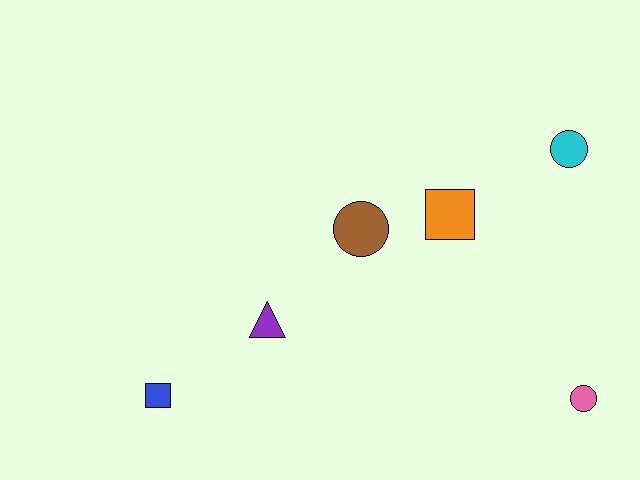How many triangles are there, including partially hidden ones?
There is 1 triangle.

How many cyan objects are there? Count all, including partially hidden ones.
There is 1 cyan object.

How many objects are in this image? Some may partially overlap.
There are 6 objects.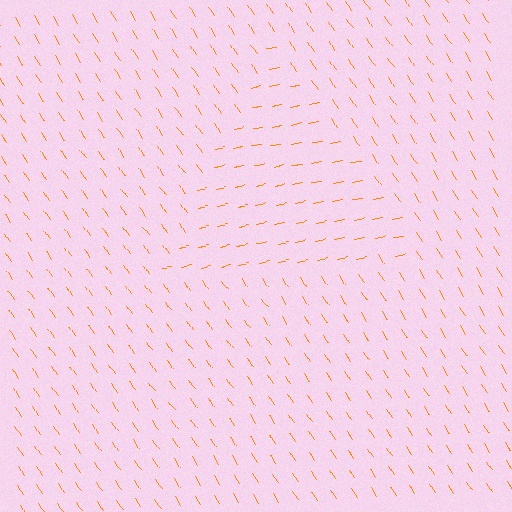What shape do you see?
I see a triangle.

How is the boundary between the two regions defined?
The boundary is defined purely by a change in line orientation (approximately 69 degrees difference). All lines are the same color and thickness.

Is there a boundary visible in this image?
Yes, there is a texture boundary formed by a change in line orientation.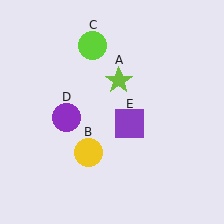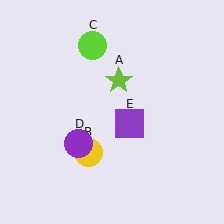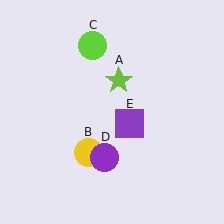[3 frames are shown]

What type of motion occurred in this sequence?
The purple circle (object D) rotated counterclockwise around the center of the scene.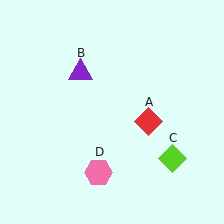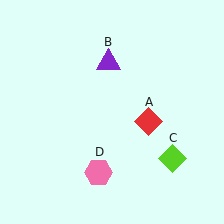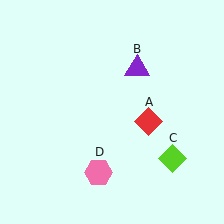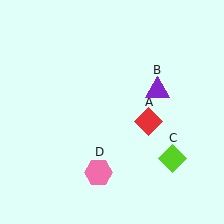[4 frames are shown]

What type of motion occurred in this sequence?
The purple triangle (object B) rotated clockwise around the center of the scene.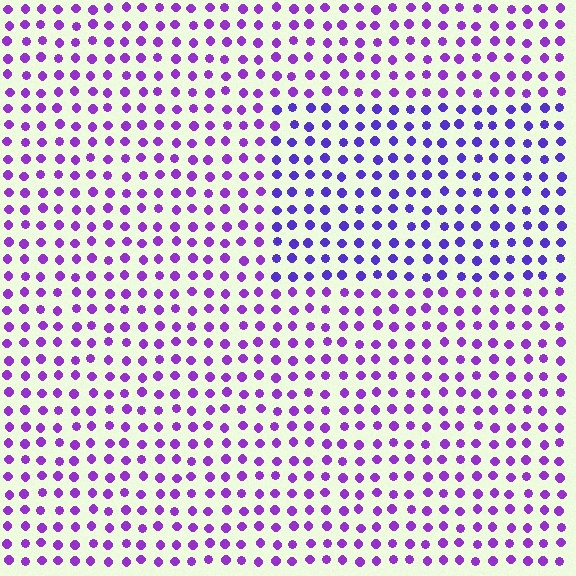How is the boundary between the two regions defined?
The boundary is defined purely by a slight shift in hue (about 26 degrees). Spacing, size, and orientation are identical on both sides.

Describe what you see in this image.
The image is filled with small purple elements in a uniform arrangement. A rectangle-shaped region is visible where the elements are tinted to a slightly different hue, forming a subtle color boundary.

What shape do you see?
I see a rectangle.